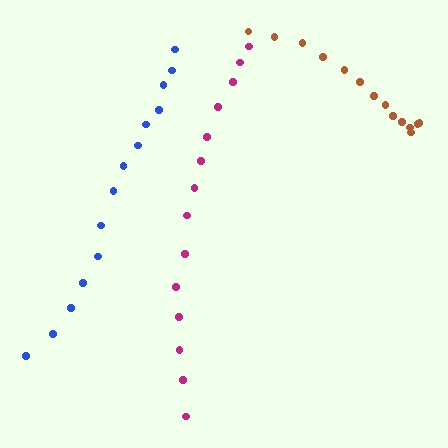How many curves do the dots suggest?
There are 3 distinct paths.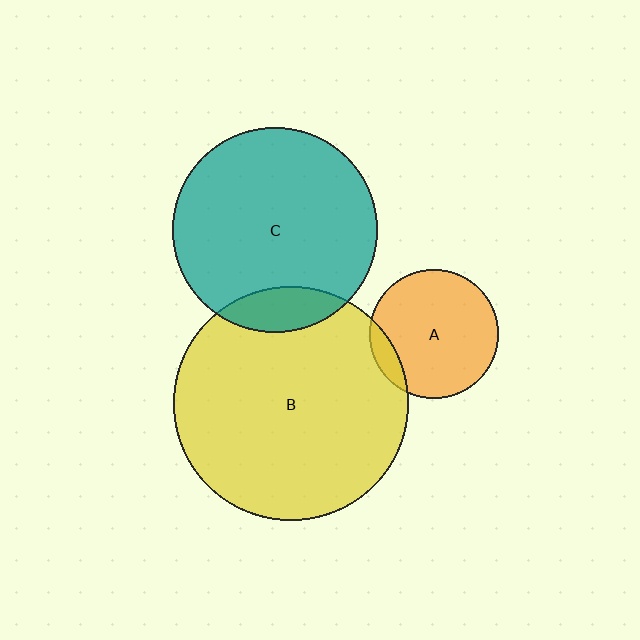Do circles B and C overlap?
Yes.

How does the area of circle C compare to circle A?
Approximately 2.5 times.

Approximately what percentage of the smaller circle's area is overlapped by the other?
Approximately 15%.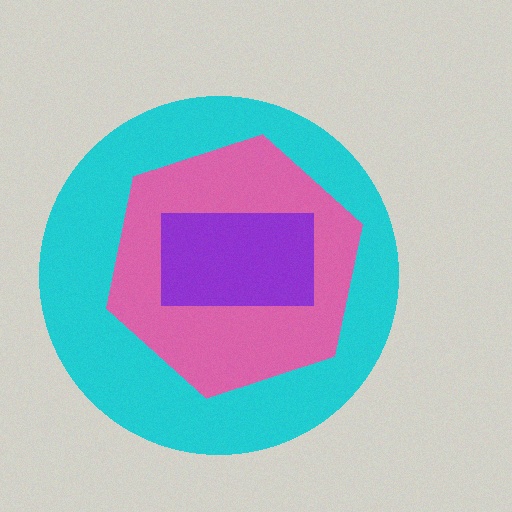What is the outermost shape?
The cyan circle.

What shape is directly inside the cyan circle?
The pink hexagon.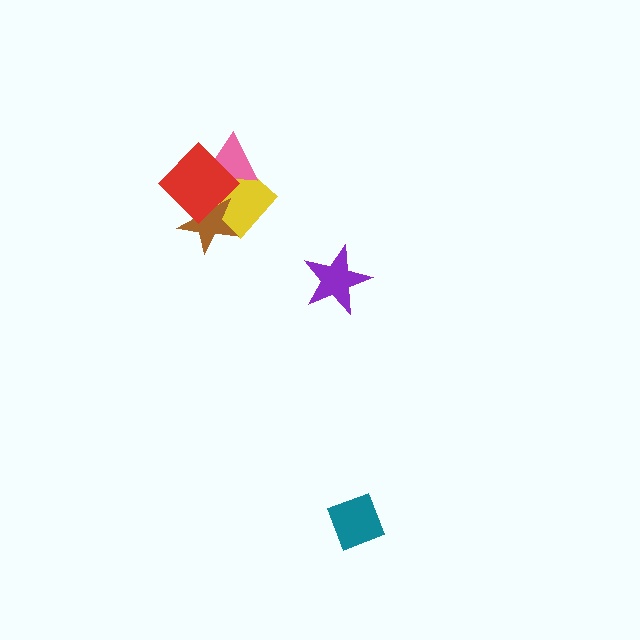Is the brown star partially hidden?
Yes, it is partially covered by another shape.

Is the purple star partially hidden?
No, no other shape covers it.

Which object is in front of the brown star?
The red diamond is in front of the brown star.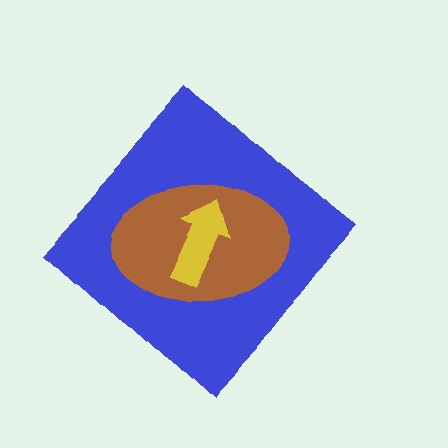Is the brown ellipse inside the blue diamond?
Yes.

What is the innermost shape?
The yellow arrow.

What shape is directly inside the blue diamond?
The brown ellipse.